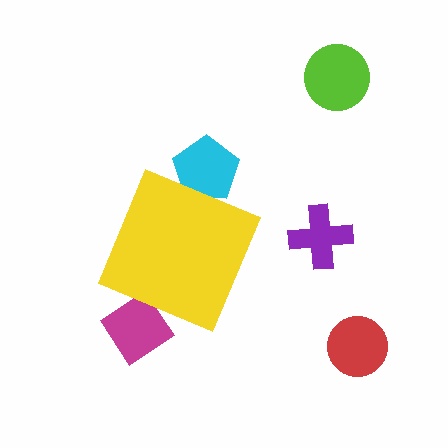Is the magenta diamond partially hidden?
Yes, the magenta diamond is partially hidden behind the yellow diamond.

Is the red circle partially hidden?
No, the red circle is fully visible.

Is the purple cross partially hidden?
No, the purple cross is fully visible.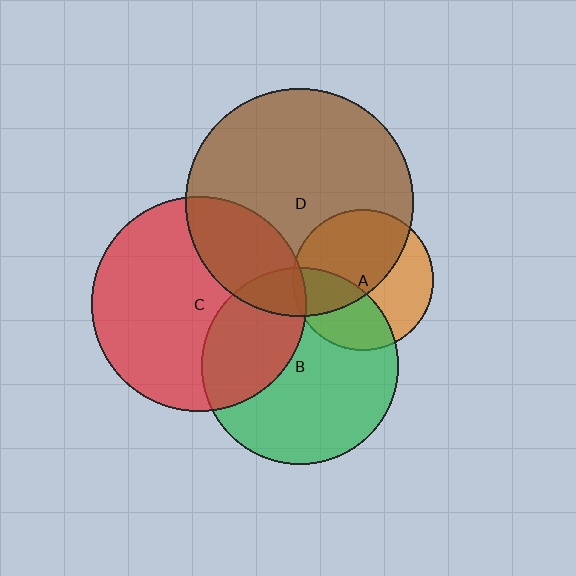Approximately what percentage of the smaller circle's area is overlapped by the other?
Approximately 35%.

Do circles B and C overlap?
Yes.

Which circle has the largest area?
Circle D (brown).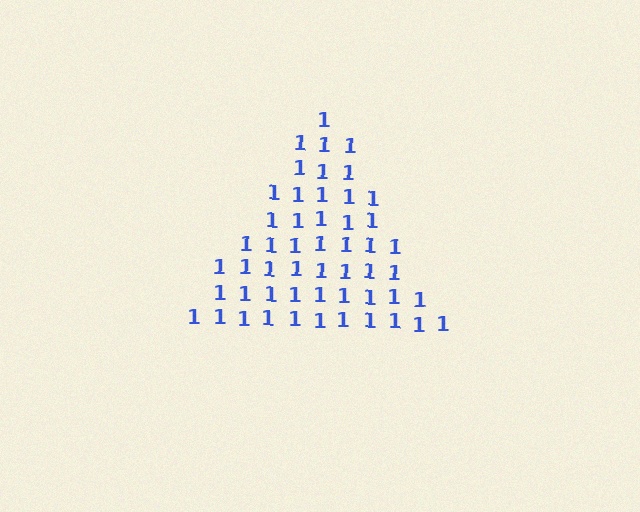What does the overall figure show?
The overall figure shows a triangle.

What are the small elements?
The small elements are digit 1's.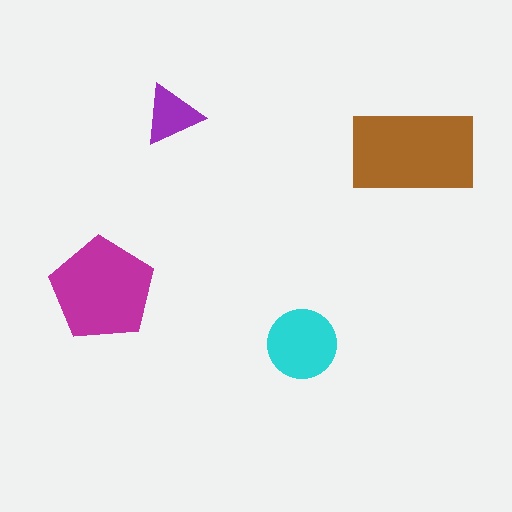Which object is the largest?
The brown rectangle.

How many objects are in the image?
There are 4 objects in the image.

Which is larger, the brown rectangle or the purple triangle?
The brown rectangle.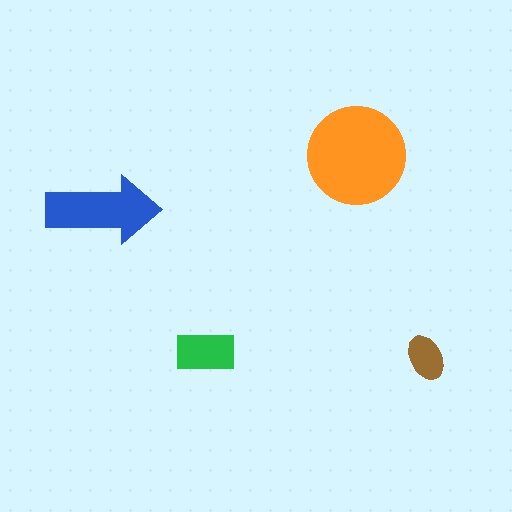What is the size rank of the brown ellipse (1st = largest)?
4th.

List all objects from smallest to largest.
The brown ellipse, the green rectangle, the blue arrow, the orange circle.